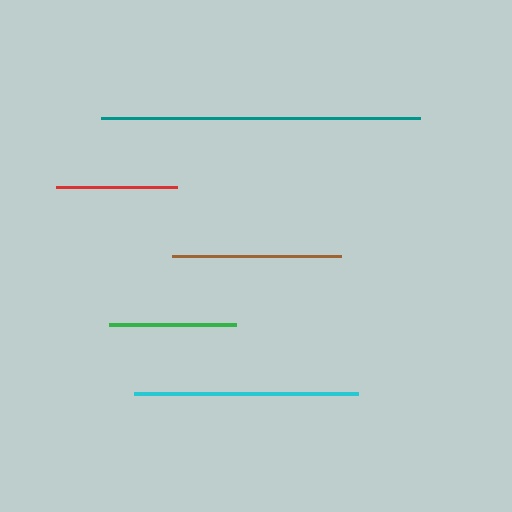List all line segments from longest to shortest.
From longest to shortest: teal, cyan, brown, green, red.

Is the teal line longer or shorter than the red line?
The teal line is longer than the red line.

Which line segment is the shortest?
The red line is the shortest at approximately 121 pixels.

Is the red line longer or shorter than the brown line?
The brown line is longer than the red line.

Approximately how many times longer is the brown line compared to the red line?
The brown line is approximately 1.4 times the length of the red line.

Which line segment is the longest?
The teal line is the longest at approximately 319 pixels.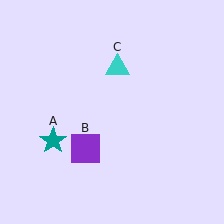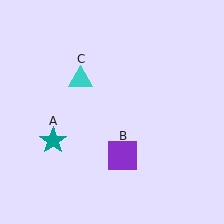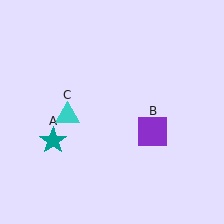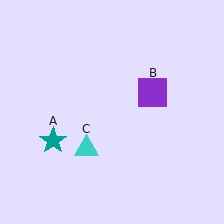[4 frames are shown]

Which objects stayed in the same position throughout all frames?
Teal star (object A) remained stationary.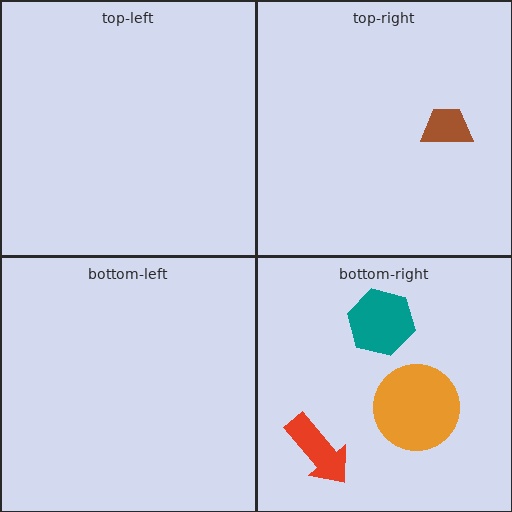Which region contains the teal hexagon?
The bottom-right region.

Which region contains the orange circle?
The bottom-right region.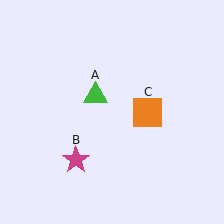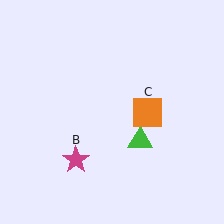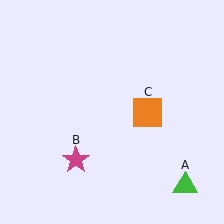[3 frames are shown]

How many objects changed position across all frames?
1 object changed position: green triangle (object A).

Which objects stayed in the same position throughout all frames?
Magenta star (object B) and orange square (object C) remained stationary.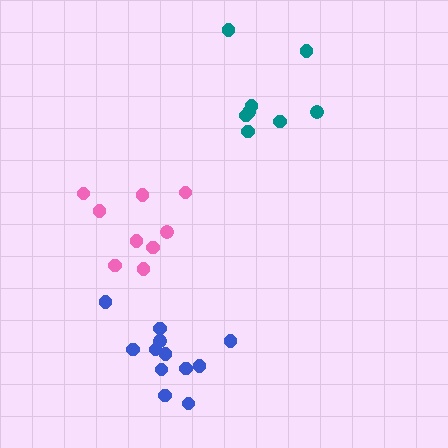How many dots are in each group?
Group 1: 9 dots, Group 2: 12 dots, Group 3: 8 dots (29 total).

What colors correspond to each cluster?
The clusters are colored: pink, blue, teal.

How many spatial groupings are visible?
There are 3 spatial groupings.